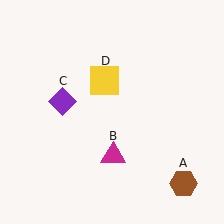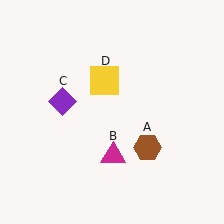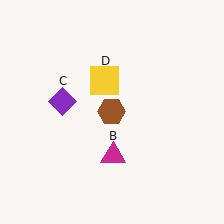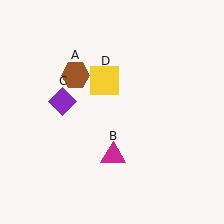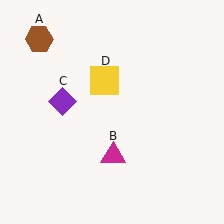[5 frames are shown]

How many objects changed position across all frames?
1 object changed position: brown hexagon (object A).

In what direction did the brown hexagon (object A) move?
The brown hexagon (object A) moved up and to the left.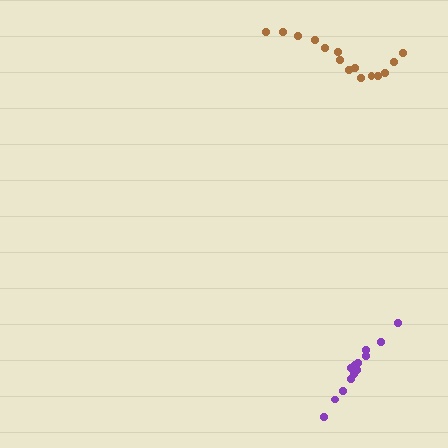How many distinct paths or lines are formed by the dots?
There are 2 distinct paths.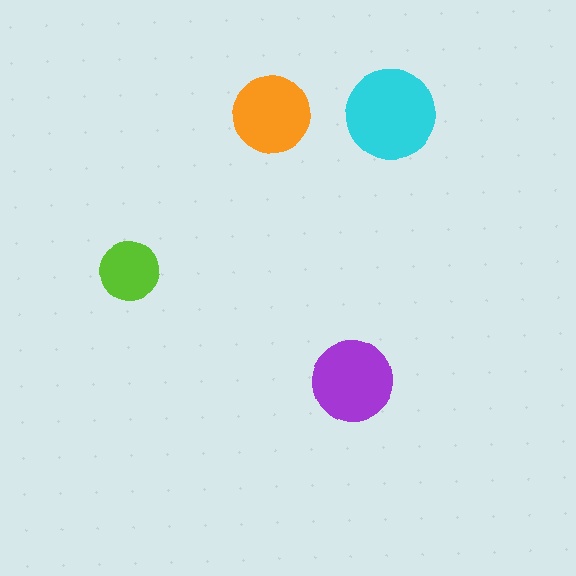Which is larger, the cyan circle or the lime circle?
The cyan one.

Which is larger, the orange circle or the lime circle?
The orange one.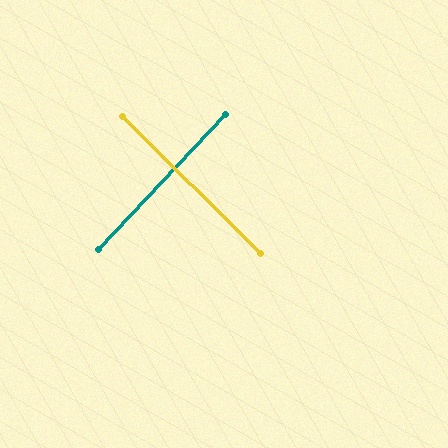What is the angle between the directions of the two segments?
Approximately 88 degrees.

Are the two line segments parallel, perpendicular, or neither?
Perpendicular — they meet at approximately 88°.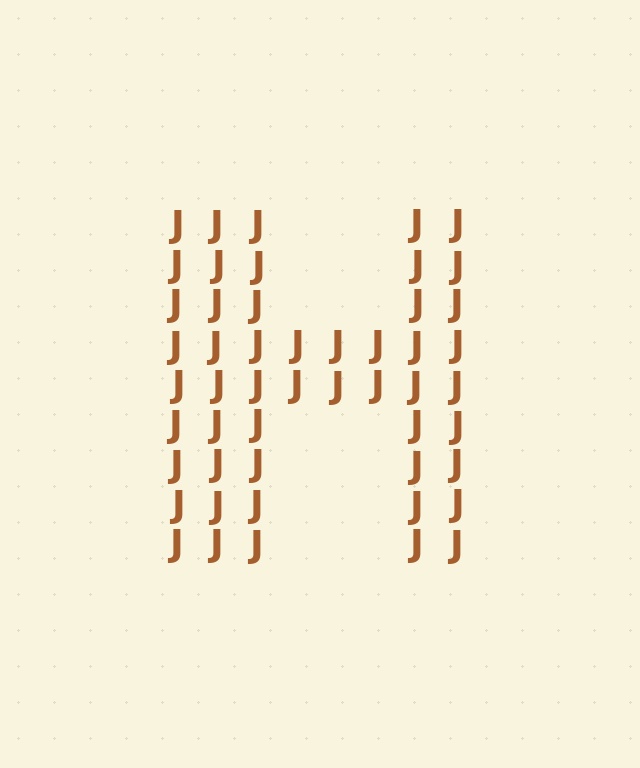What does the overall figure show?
The overall figure shows the letter H.